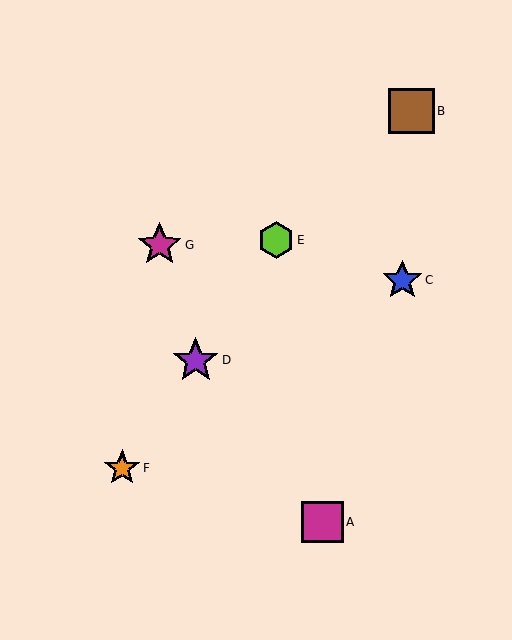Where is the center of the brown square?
The center of the brown square is at (411, 111).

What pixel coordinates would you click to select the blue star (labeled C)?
Click at (402, 280) to select the blue star C.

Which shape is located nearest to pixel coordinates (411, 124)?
The brown square (labeled B) at (411, 111) is nearest to that location.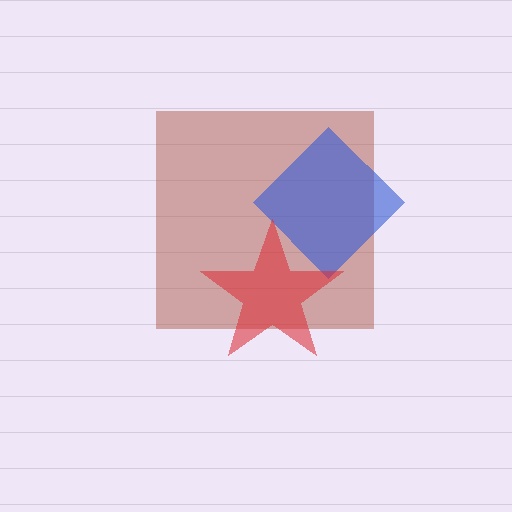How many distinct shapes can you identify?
There are 3 distinct shapes: a brown square, a blue diamond, a red star.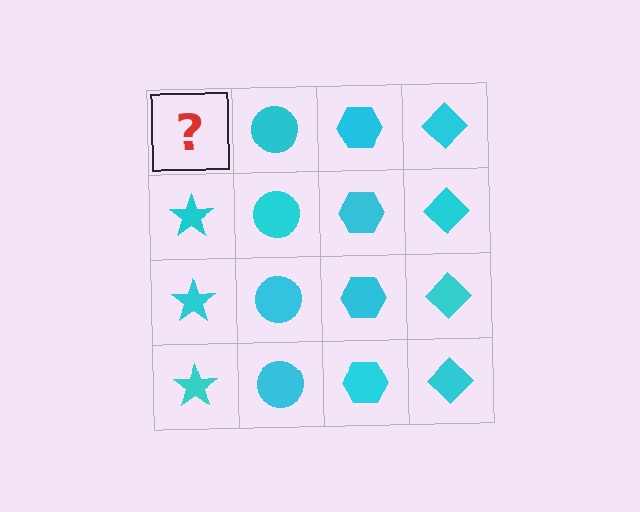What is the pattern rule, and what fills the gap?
The rule is that each column has a consistent shape. The gap should be filled with a cyan star.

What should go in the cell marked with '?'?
The missing cell should contain a cyan star.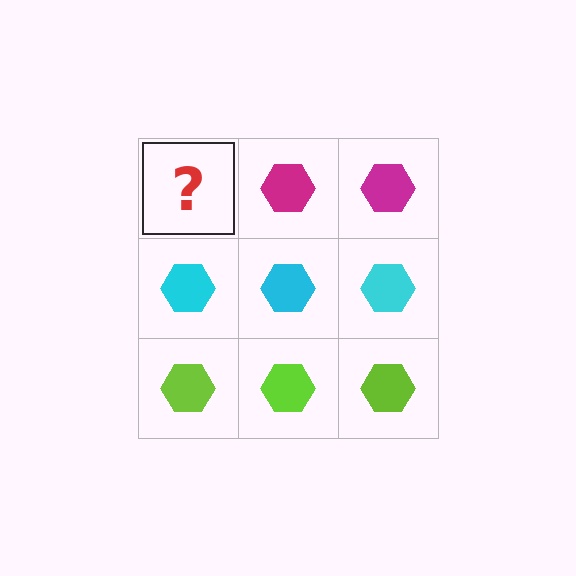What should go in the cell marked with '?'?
The missing cell should contain a magenta hexagon.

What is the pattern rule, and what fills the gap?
The rule is that each row has a consistent color. The gap should be filled with a magenta hexagon.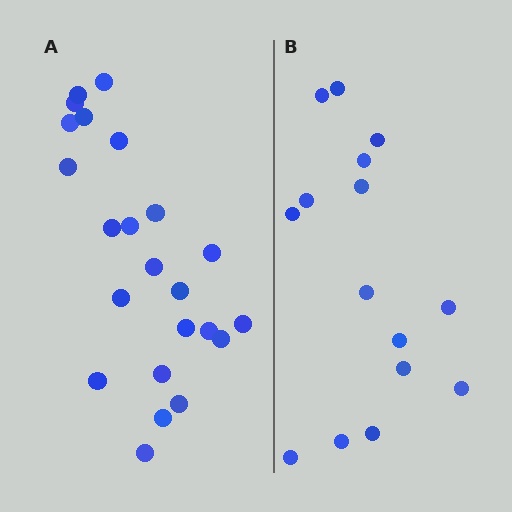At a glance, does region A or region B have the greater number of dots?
Region A (the left region) has more dots.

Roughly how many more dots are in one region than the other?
Region A has roughly 8 or so more dots than region B.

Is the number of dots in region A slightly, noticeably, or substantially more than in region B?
Region A has substantially more. The ratio is roughly 1.5 to 1.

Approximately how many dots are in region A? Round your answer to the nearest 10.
About 20 dots. (The exact count is 23, which rounds to 20.)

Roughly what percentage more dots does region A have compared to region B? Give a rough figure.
About 55% more.